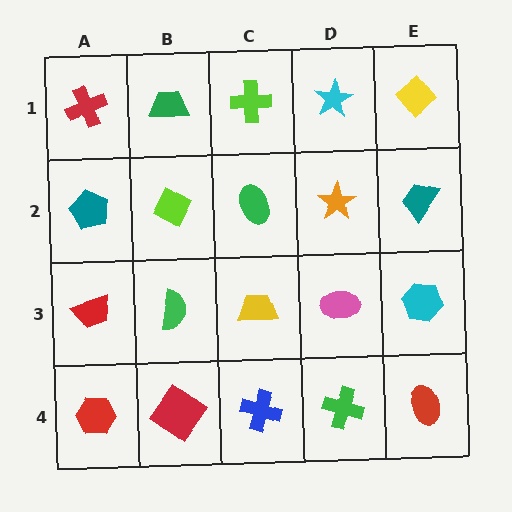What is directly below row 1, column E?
A teal trapezoid.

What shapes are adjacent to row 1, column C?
A green ellipse (row 2, column C), a green trapezoid (row 1, column B), a cyan star (row 1, column D).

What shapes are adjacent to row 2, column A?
A red cross (row 1, column A), a red trapezoid (row 3, column A), a lime diamond (row 2, column B).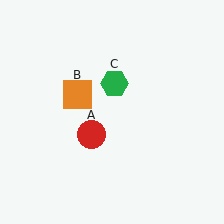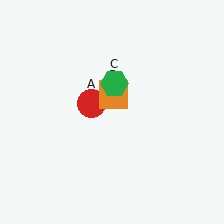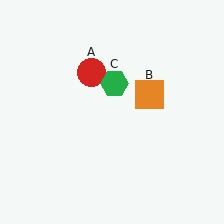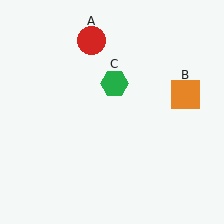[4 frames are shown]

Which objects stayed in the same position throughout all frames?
Green hexagon (object C) remained stationary.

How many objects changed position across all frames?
2 objects changed position: red circle (object A), orange square (object B).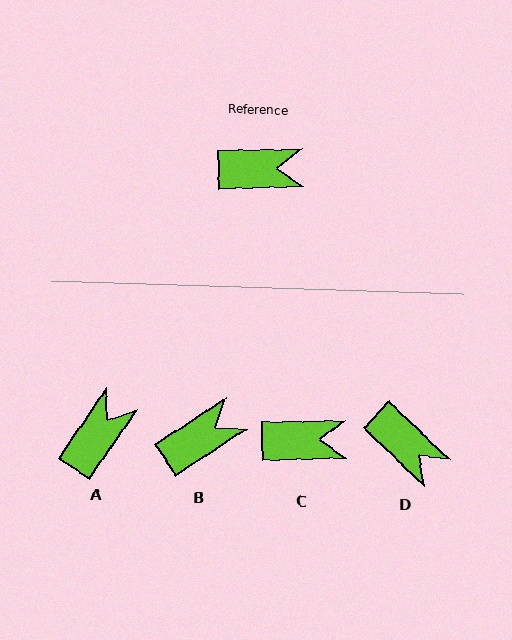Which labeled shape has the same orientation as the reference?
C.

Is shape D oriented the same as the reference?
No, it is off by about 45 degrees.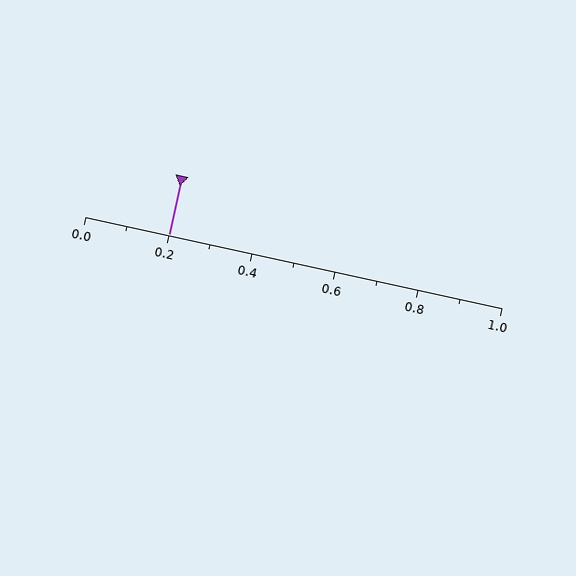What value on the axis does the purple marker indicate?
The marker indicates approximately 0.2.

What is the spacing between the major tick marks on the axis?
The major ticks are spaced 0.2 apart.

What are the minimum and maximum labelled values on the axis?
The axis runs from 0.0 to 1.0.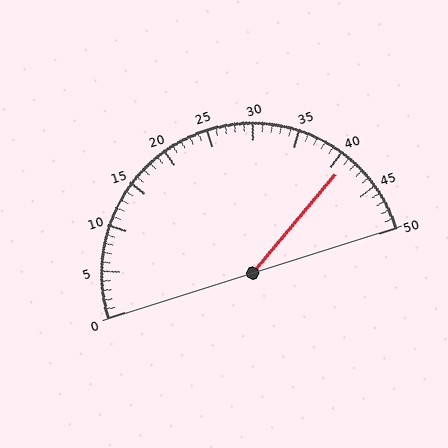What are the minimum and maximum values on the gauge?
The gauge ranges from 0 to 50.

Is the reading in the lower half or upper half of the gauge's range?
The reading is in the upper half of the range (0 to 50).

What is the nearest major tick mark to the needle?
The nearest major tick mark is 40.